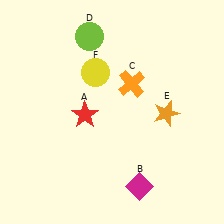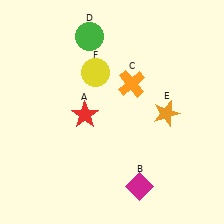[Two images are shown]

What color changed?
The circle (D) changed from lime in Image 1 to green in Image 2.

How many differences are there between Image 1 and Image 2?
There is 1 difference between the two images.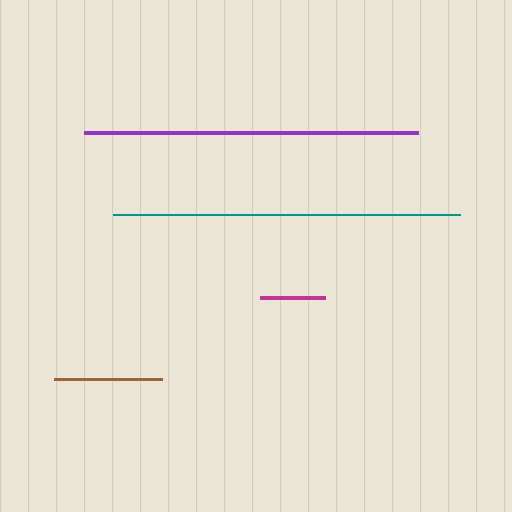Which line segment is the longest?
The teal line is the longest at approximately 347 pixels.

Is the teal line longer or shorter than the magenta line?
The teal line is longer than the magenta line.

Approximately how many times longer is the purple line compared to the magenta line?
The purple line is approximately 5.2 times the length of the magenta line.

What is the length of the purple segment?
The purple segment is approximately 335 pixels long.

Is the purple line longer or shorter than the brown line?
The purple line is longer than the brown line.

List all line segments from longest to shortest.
From longest to shortest: teal, purple, brown, magenta.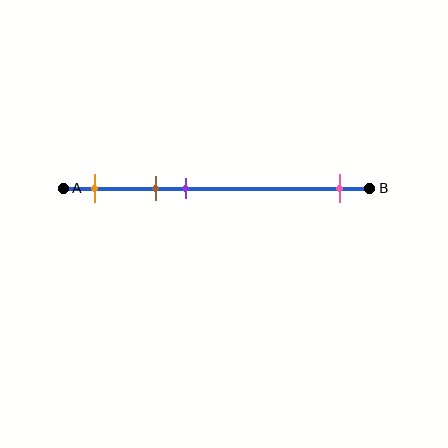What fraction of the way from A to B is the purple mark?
The purple mark is approximately 40% (0.4) of the way from A to B.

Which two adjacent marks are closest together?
The brown and purple marks are the closest adjacent pair.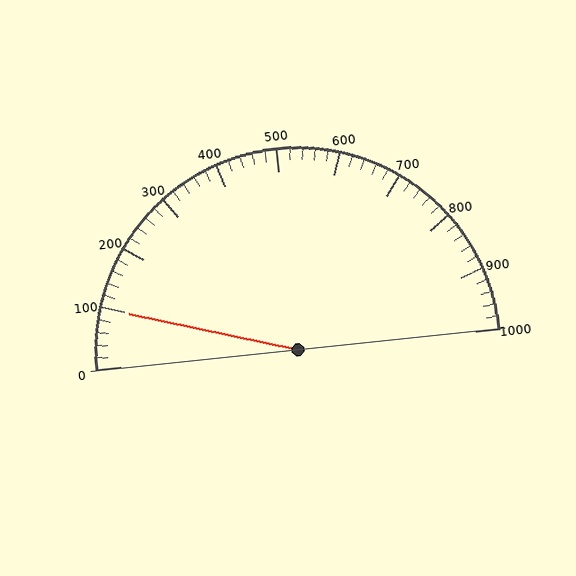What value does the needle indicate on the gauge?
The needle indicates approximately 100.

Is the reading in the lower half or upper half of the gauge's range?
The reading is in the lower half of the range (0 to 1000).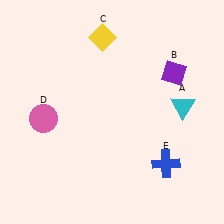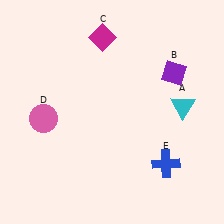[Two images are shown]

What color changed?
The diamond (C) changed from yellow in Image 1 to magenta in Image 2.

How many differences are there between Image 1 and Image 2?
There is 1 difference between the two images.